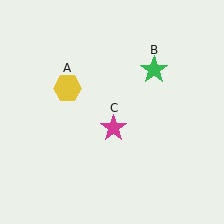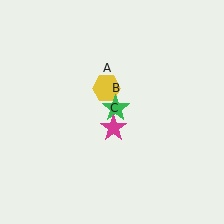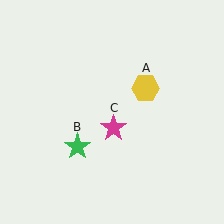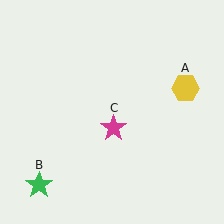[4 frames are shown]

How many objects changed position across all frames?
2 objects changed position: yellow hexagon (object A), green star (object B).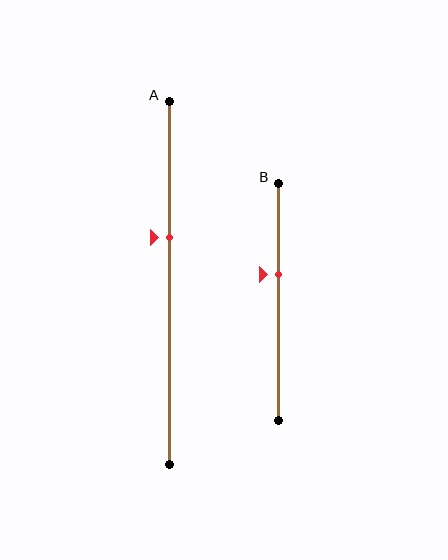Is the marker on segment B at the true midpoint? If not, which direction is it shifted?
No, the marker on segment B is shifted upward by about 12% of the segment length.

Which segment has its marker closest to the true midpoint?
Segment B has its marker closest to the true midpoint.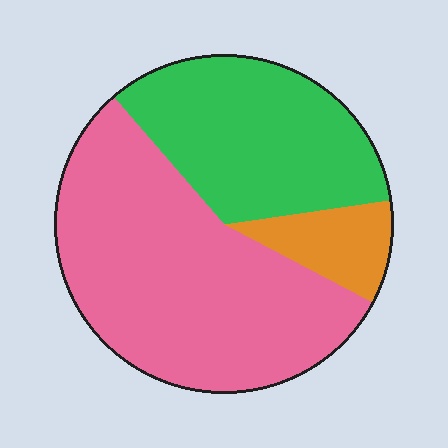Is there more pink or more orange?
Pink.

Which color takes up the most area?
Pink, at roughly 55%.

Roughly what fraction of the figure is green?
Green takes up between a quarter and a half of the figure.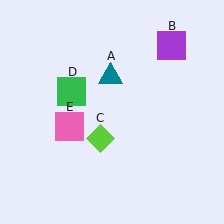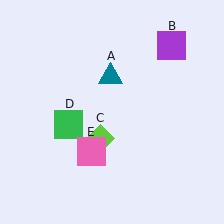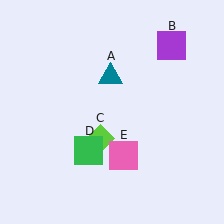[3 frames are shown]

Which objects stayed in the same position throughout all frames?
Teal triangle (object A) and purple square (object B) and lime diamond (object C) remained stationary.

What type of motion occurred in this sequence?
The green square (object D), pink square (object E) rotated counterclockwise around the center of the scene.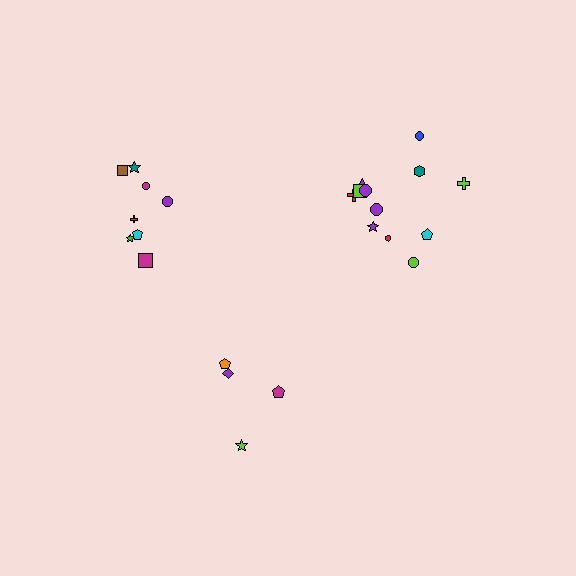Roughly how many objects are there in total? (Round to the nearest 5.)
Roughly 25 objects in total.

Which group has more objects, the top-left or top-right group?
The top-right group.